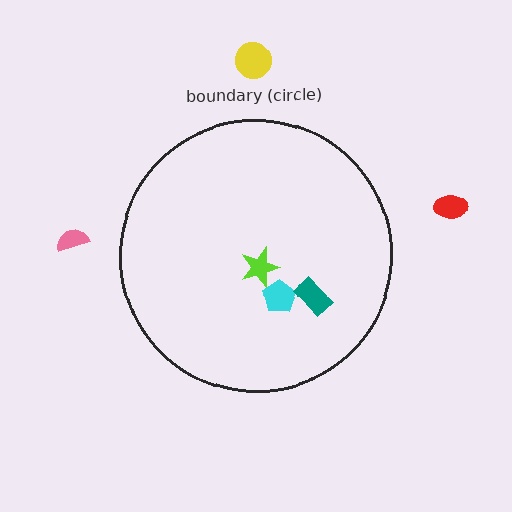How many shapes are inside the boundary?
3 inside, 3 outside.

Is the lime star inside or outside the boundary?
Inside.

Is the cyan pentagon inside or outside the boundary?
Inside.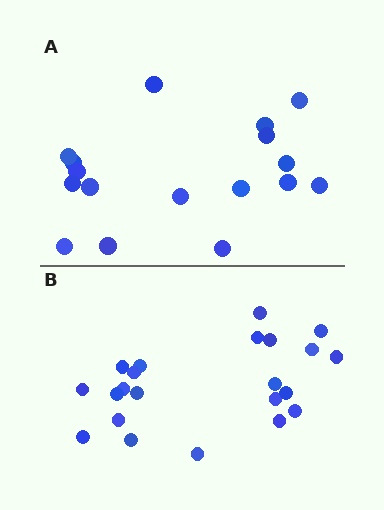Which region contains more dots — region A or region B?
Region B (the bottom region) has more dots.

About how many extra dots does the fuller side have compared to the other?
Region B has about 5 more dots than region A.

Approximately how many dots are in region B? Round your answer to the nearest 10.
About 20 dots. (The exact count is 22, which rounds to 20.)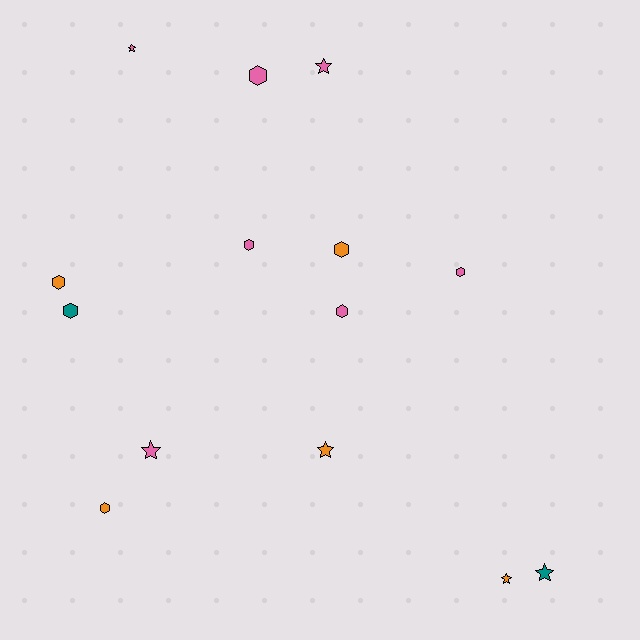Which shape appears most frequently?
Hexagon, with 8 objects.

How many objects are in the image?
There are 14 objects.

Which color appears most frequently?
Pink, with 7 objects.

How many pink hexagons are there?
There are 4 pink hexagons.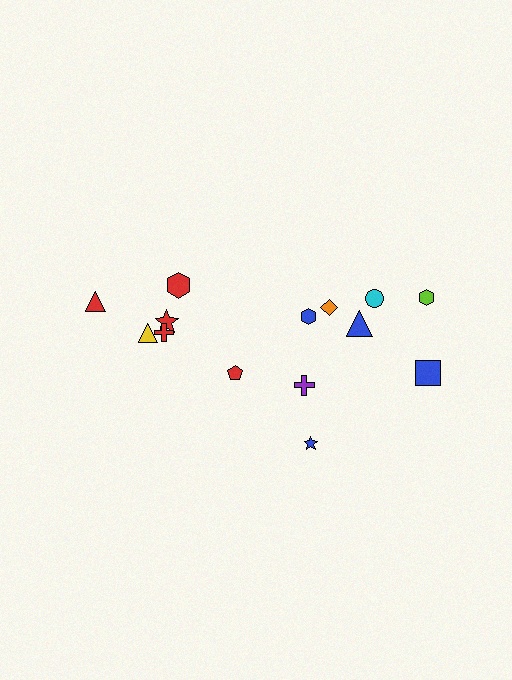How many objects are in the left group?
There are 6 objects.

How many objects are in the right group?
There are 8 objects.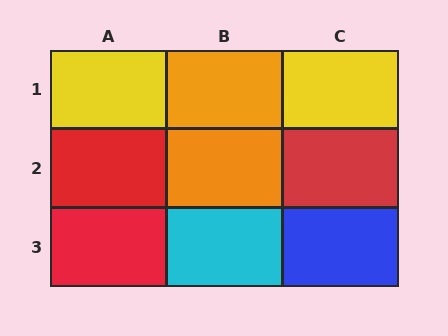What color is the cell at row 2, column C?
Red.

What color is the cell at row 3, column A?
Red.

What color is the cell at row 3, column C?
Blue.